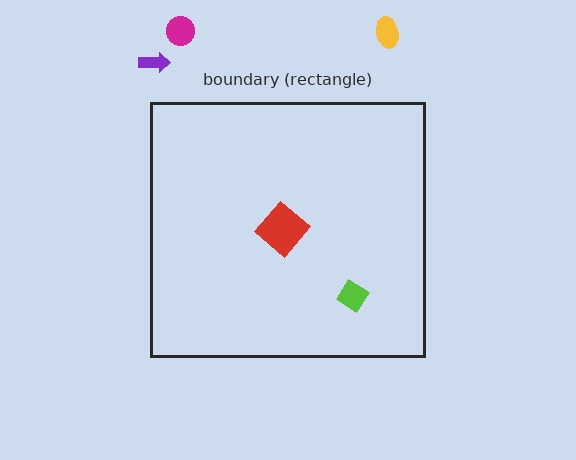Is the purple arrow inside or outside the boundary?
Outside.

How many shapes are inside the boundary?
2 inside, 3 outside.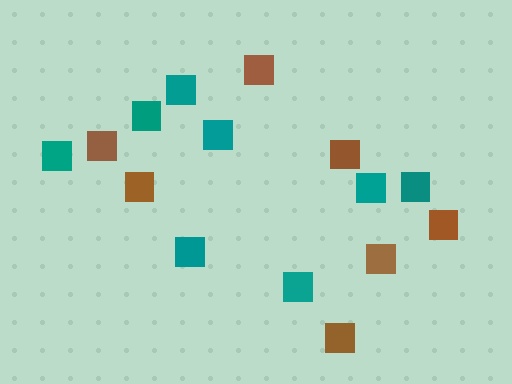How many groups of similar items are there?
There are 2 groups: one group of teal squares (8) and one group of brown squares (7).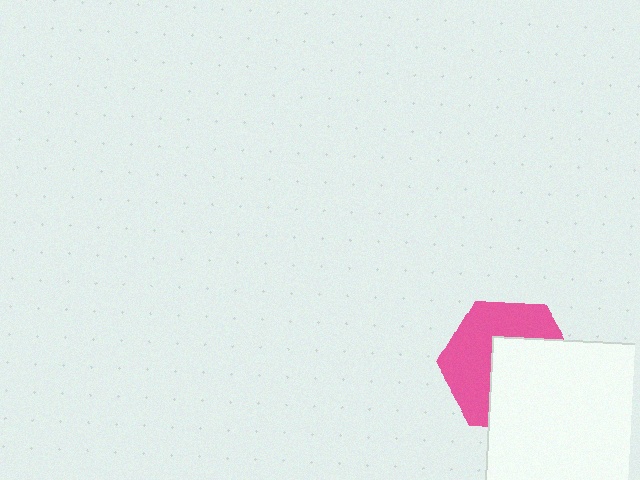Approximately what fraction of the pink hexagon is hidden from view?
Roughly 49% of the pink hexagon is hidden behind the white square.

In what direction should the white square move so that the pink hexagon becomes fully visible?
The white square should move toward the lower-right. That is the shortest direction to clear the overlap and leave the pink hexagon fully visible.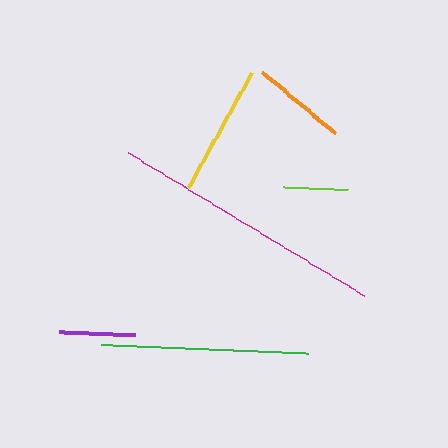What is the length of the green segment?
The green segment is approximately 207 pixels long.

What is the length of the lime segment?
The lime segment is approximately 65 pixels long.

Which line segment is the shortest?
The lime line is the shortest at approximately 65 pixels.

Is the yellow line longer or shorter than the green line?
The green line is longer than the yellow line.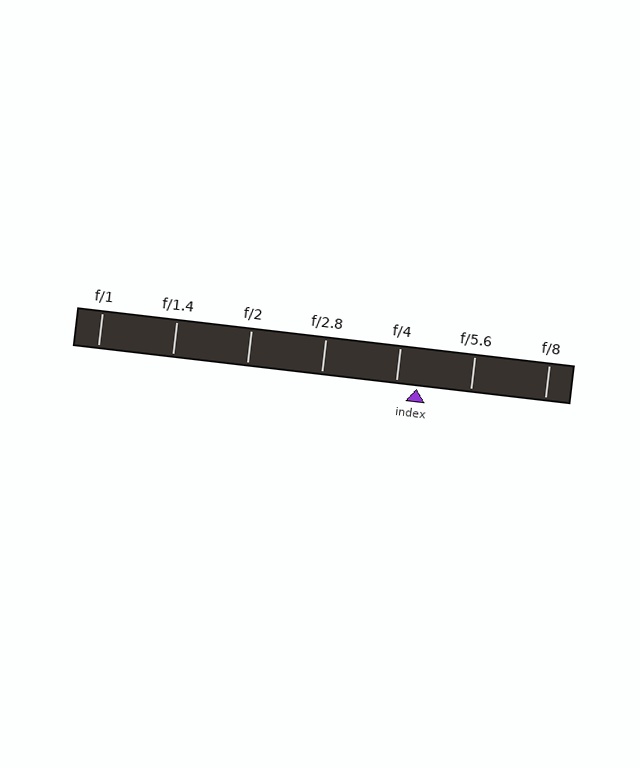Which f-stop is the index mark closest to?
The index mark is closest to f/4.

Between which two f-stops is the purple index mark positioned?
The index mark is between f/4 and f/5.6.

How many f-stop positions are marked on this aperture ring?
There are 7 f-stop positions marked.